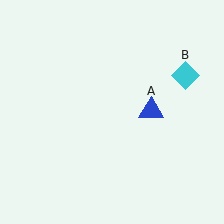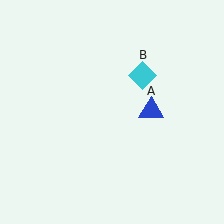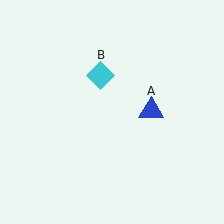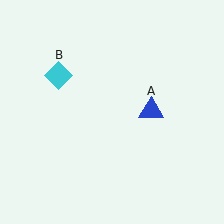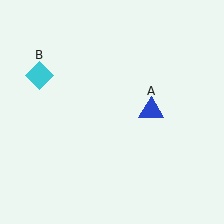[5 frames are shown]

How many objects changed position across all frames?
1 object changed position: cyan diamond (object B).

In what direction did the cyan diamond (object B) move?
The cyan diamond (object B) moved left.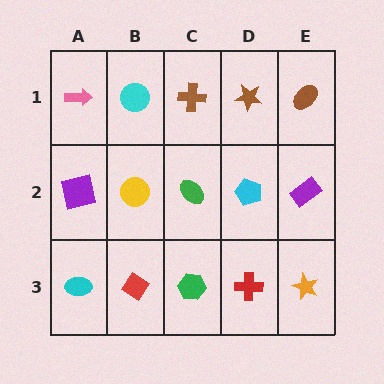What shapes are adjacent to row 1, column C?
A green ellipse (row 2, column C), a cyan circle (row 1, column B), a brown star (row 1, column D).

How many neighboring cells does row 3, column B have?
3.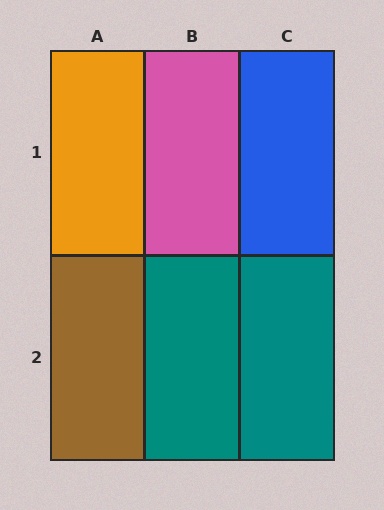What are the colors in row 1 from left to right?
Orange, pink, blue.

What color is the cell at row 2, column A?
Brown.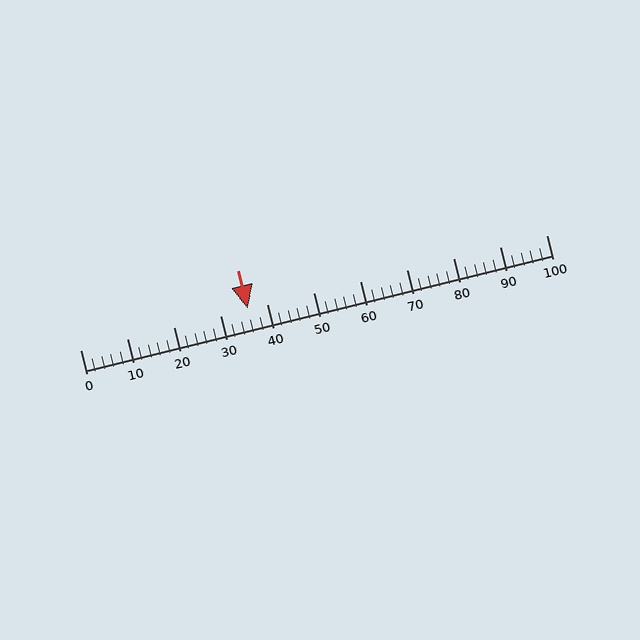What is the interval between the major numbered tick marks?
The major tick marks are spaced 10 units apart.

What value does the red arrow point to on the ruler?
The red arrow points to approximately 36.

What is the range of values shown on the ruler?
The ruler shows values from 0 to 100.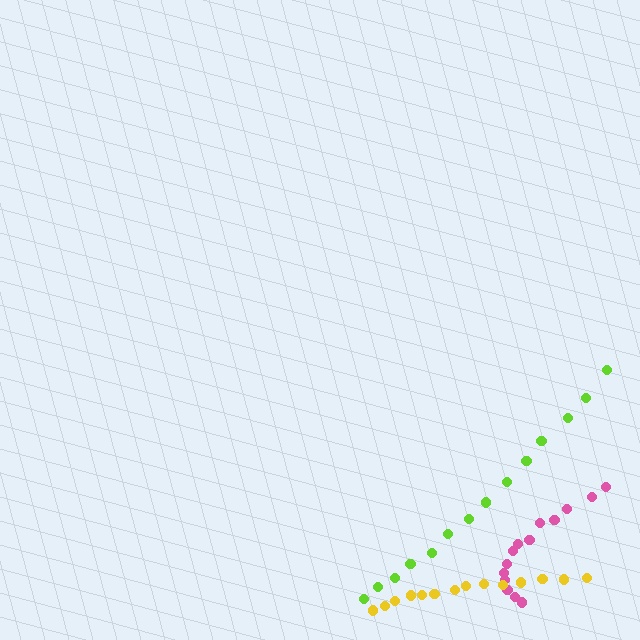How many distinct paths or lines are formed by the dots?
There are 3 distinct paths.